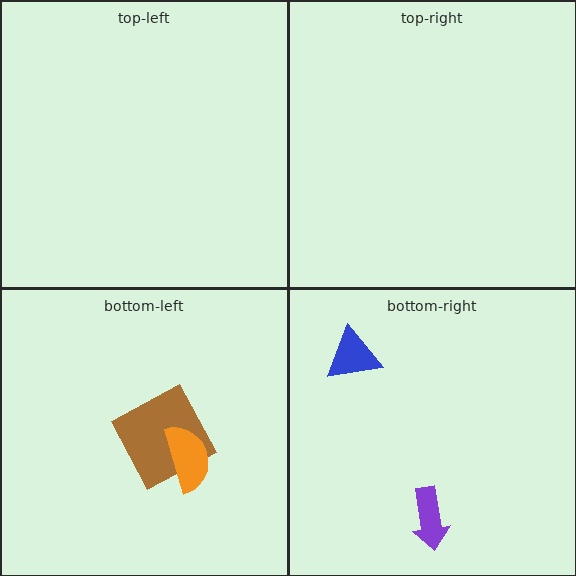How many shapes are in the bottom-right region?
2.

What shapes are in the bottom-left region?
The brown square, the orange semicircle.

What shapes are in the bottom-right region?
The purple arrow, the blue triangle.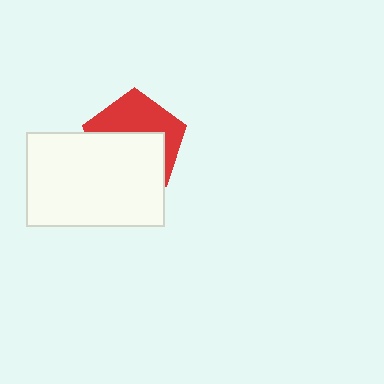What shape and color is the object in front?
The object in front is a white rectangle.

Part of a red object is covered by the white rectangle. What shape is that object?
It is a pentagon.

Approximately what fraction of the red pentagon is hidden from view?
Roughly 56% of the red pentagon is hidden behind the white rectangle.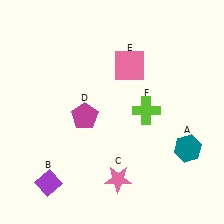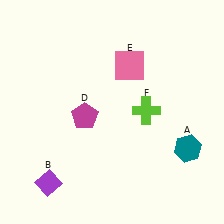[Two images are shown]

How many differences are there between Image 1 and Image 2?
There is 1 difference between the two images.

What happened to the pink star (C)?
The pink star (C) was removed in Image 2. It was in the bottom-right area of Image 1.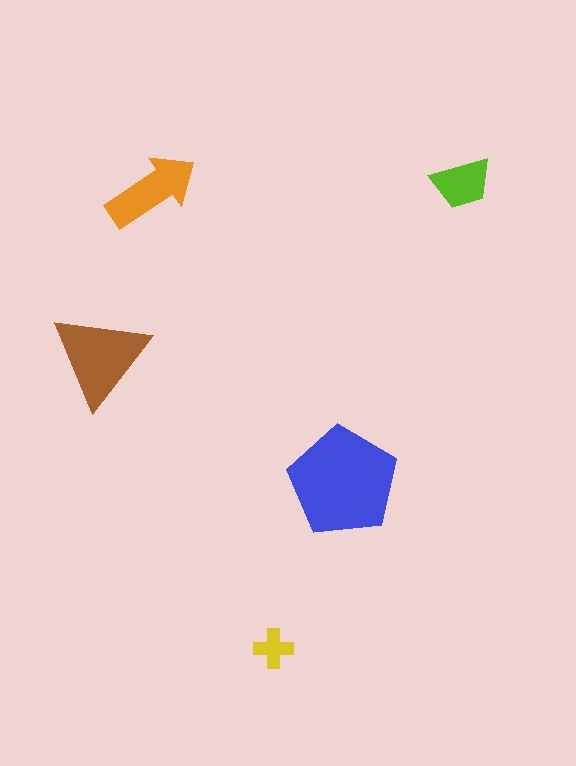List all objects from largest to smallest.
The blue pentagon, the brown triangle, the orange arrow, the lime trapezoid, the yellow cross.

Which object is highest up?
The lime trapezoid is topmost.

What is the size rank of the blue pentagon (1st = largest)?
1st.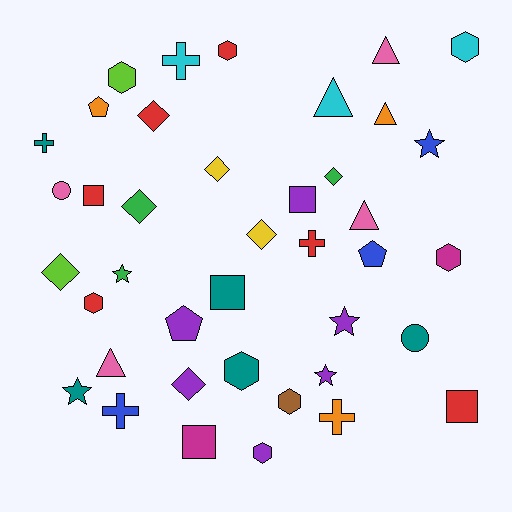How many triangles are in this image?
There are 5 triangles.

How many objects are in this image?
There are 40 objects.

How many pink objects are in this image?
There are 4 pink objects.